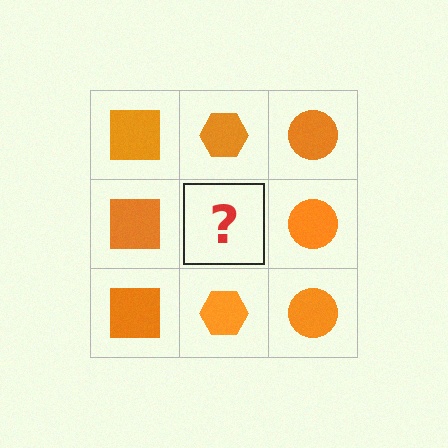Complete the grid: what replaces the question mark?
The question mark should be replaced with an orange hexagon.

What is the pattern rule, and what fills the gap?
The rule is that each column has a consistent shape. The gap should be filled with an orange hexagon.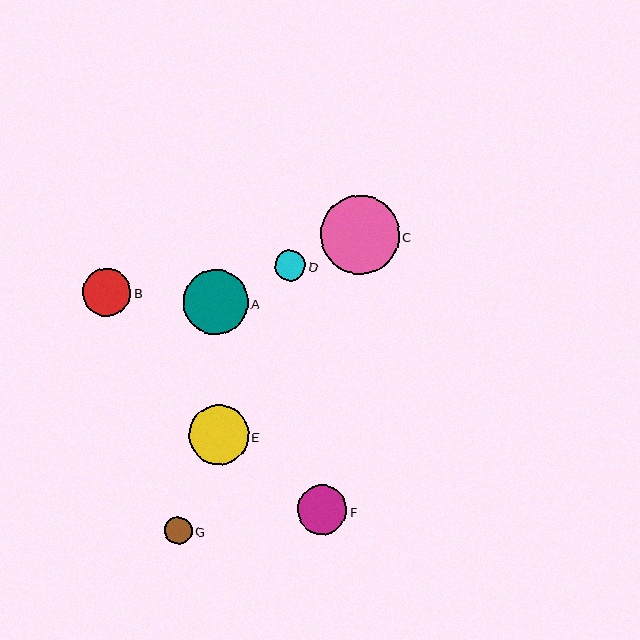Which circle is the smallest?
Circle G is the smallest with a size of approximately 28 pixels.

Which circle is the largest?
Circle C is the largest with a size of approximately 79 pixels.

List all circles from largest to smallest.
From largest to smallest: C, A, E, F, B, D, G.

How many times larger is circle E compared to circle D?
Circle E is approximately 2.0 times the size of circle D.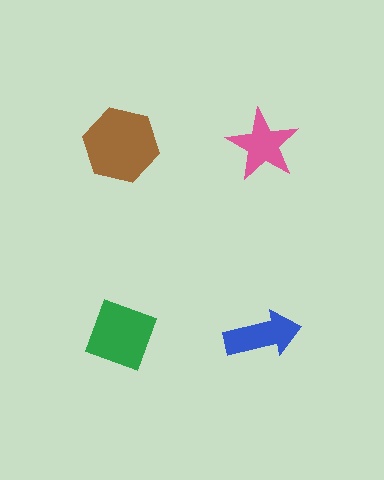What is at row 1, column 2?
A pink star.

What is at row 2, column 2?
A blue arrow.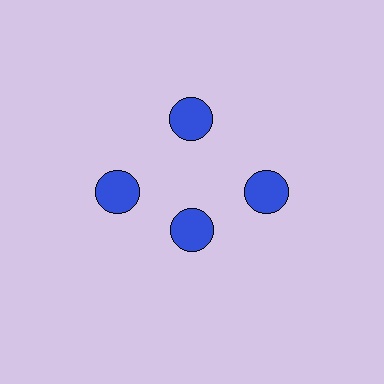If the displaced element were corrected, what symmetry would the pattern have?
It would have 4-fold rotational symmetry — the pattern would map onto itself every 90 degrees.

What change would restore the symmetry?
The symmetry would be restored by moving it outward, back onto the ring so that all 4 circles sit at equal angles and equal distance from the center.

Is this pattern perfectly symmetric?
No. The 4 blue circles are arranged in a ring, but one element near the 6 o'clock position is pulled inward toward the center, breaking the 4-fold rotational symmetry.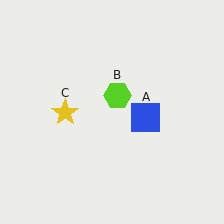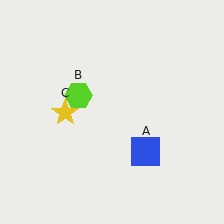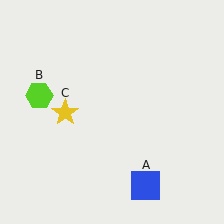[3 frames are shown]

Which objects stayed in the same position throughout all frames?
Yellow star (object C) remained stationary.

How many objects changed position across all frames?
2 objects changed position: blue square (object A), lime hexagon (object B).